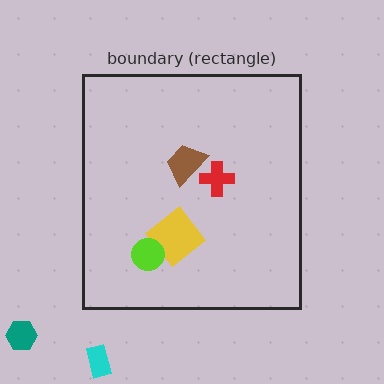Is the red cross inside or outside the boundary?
Inside.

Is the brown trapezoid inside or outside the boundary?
Inside.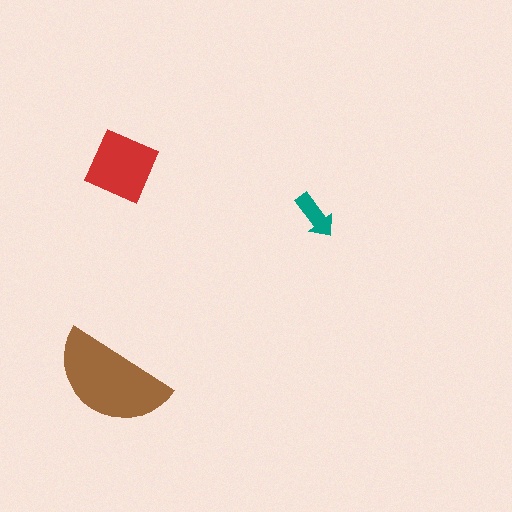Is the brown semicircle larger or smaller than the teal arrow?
Larger.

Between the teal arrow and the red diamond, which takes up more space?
The red diamond.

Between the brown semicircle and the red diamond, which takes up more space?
The brown semicircle.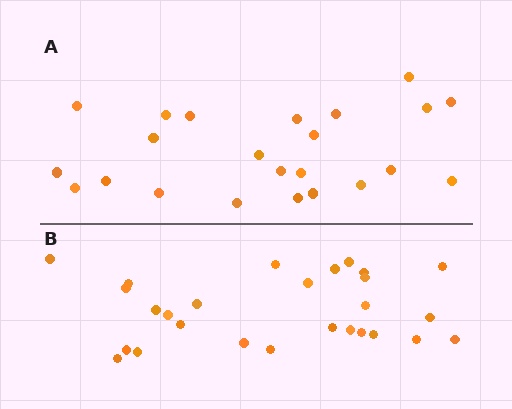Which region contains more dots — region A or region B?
Region B (the bottom region) has more dots.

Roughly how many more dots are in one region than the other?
Region B has about 4 more dots than region A.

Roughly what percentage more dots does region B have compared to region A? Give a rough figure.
About 15% more.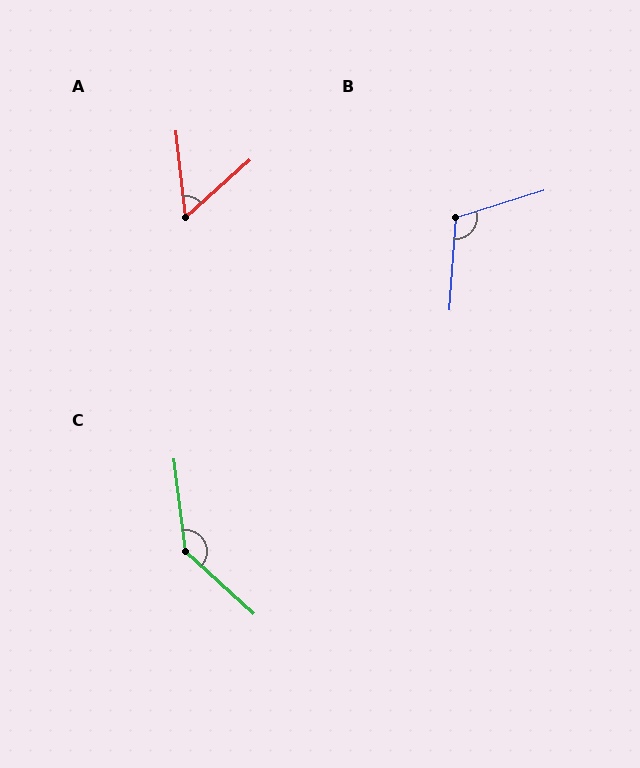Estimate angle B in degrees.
Approximately 111 degrees.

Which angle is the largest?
C, at approximately 140 degrees.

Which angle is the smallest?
A, at approximately 54 degrees.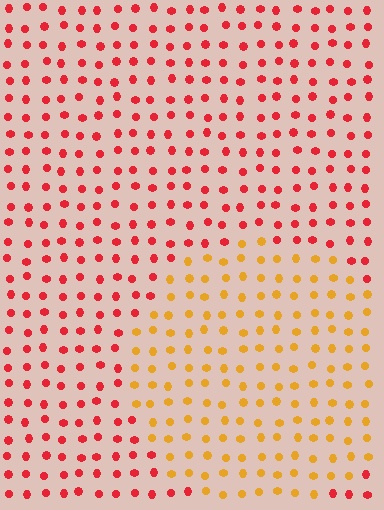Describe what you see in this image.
The image is filled with small red elements in a uniform arrangement. A circle-shaped region is visible where the elements are tinted to a slightly different hue, forming a subtle color boundary.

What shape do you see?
I see a circle.